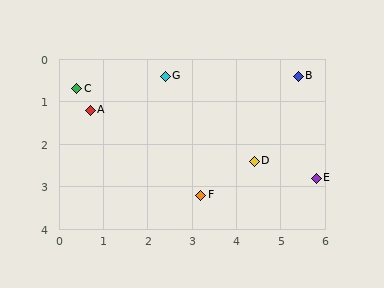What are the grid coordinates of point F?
Point F is at approximately (3.2, 3.2).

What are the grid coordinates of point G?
Point G is at approximately (2.4, 0.4).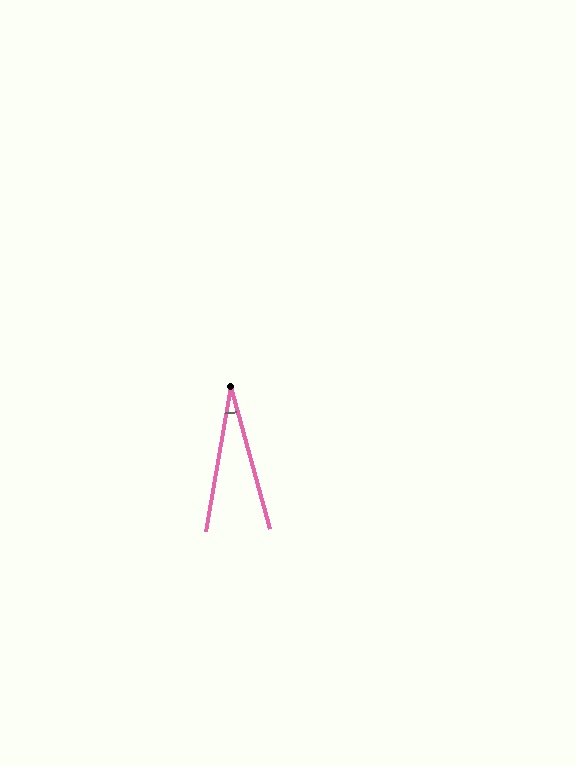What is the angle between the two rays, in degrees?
Approximately 25 degrees.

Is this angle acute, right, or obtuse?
It is acute.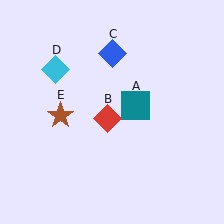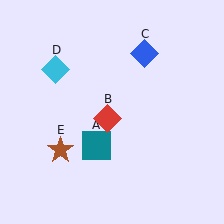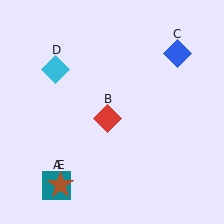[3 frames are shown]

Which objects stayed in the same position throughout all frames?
Red diamond (object B) and cyan diamond (object D) remained stationary.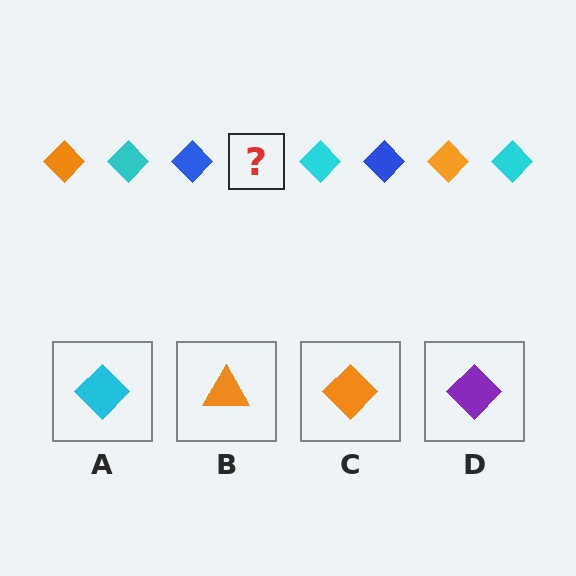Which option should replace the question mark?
Option C.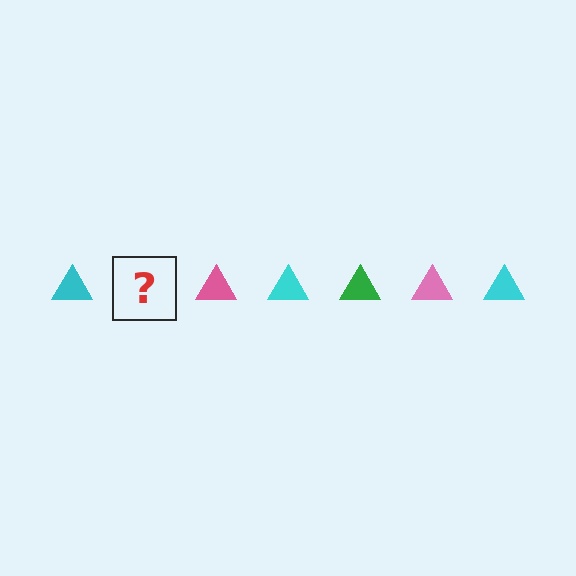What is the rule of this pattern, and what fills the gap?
The rule is that the pattern cycles through cyan, green, pink triangles. The gap should be filled with a green triangle.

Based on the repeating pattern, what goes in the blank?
The blank should be a green triangle.